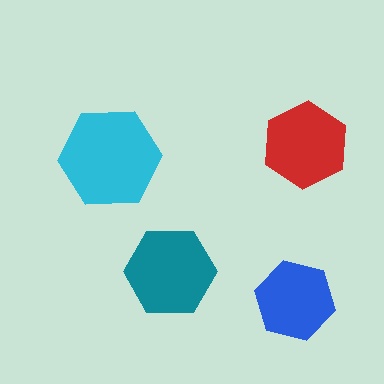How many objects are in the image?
There are 4 objects in the image.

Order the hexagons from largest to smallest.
the cyan one, the teal one, the red one, the blue one.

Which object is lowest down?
The blue hexagon is bottommost.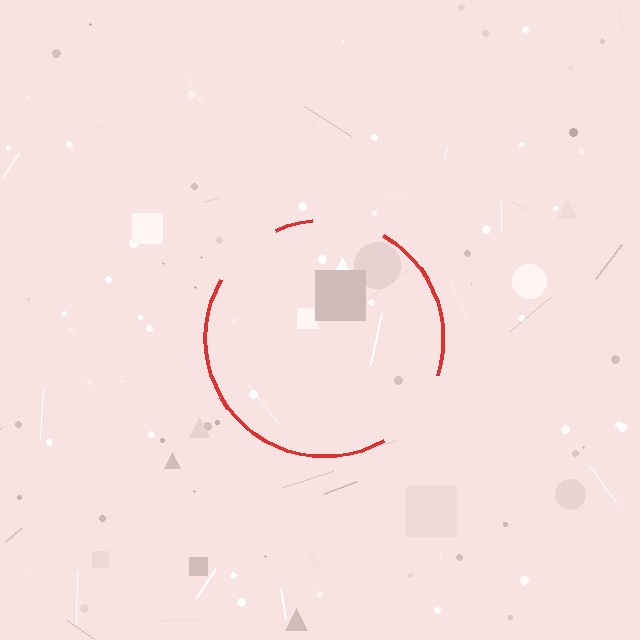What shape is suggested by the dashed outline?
The dashed outline suggests a circle.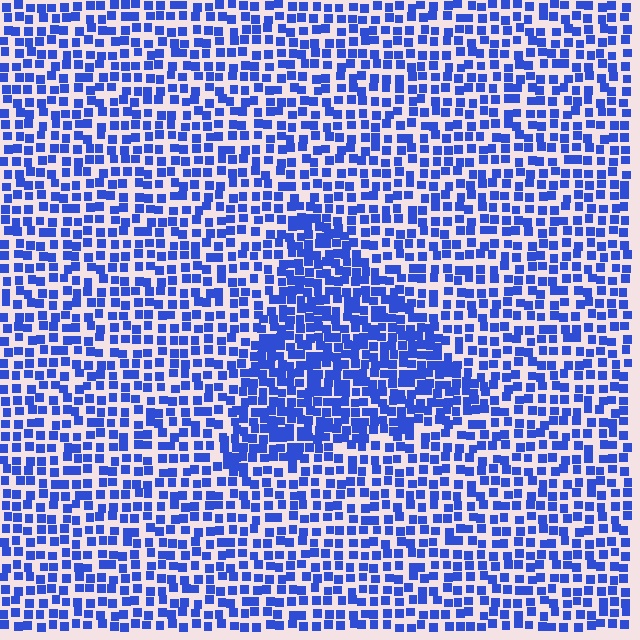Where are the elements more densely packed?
The elements are more densely packed inside the triangle boundary.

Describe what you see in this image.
The image contains small blue elements arranged at two different densities. A triangle-shaped region is visible where the elements are more densely packed than the surrounding area.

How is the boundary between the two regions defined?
The boundary is defined by a change in element density (approximately 1.7x ratio). All elements are the same color, size, and shape.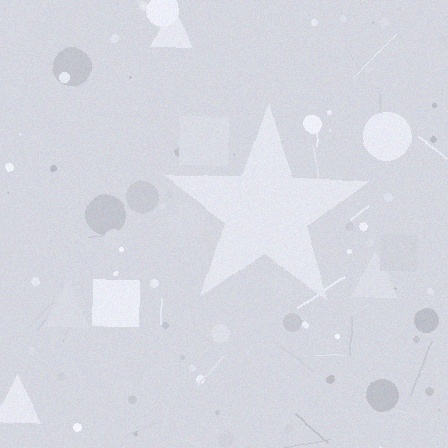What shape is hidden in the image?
A star is hidden in the image.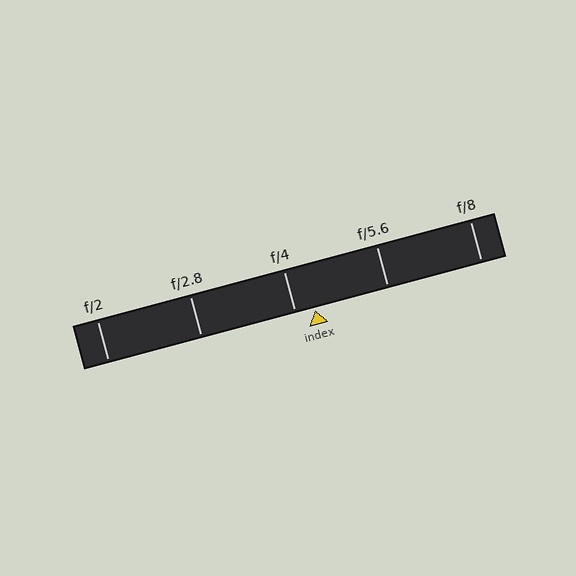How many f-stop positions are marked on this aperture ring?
There are 5 f-stop positions marked.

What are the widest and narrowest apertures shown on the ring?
The widest aperture shown is f/2 and the narrowest is f/8.